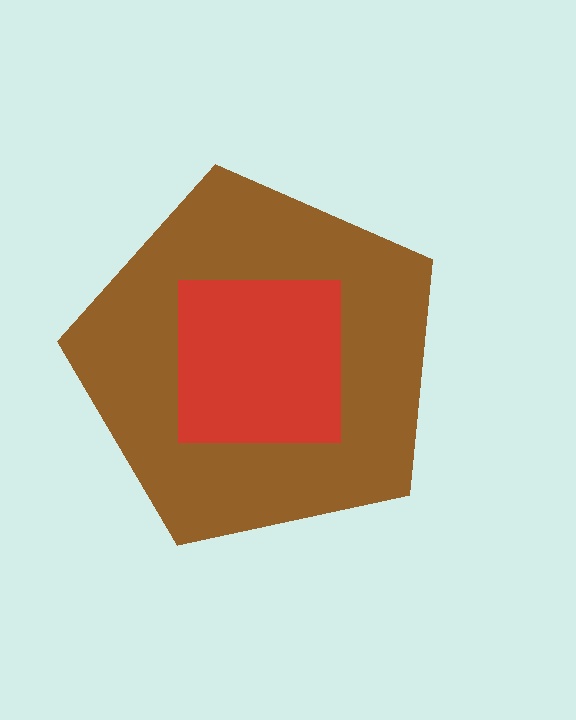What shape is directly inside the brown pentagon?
The red square.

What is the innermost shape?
The red square.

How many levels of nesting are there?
2.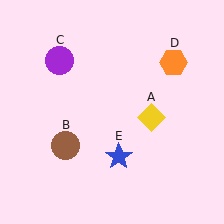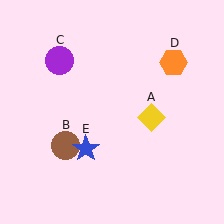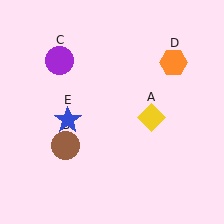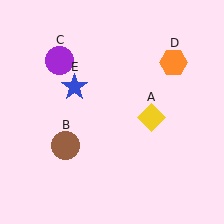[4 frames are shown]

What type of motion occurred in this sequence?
The blue star (object E) rotated clockwise around the center of the scene.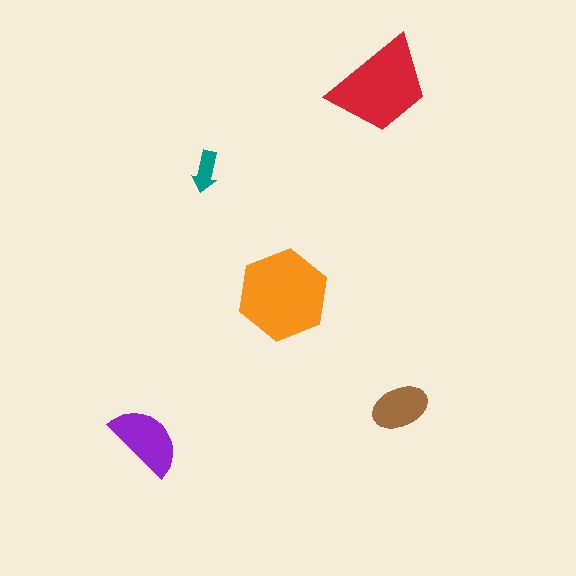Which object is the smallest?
The teal arrow.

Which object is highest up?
The red trapezoid is topmost.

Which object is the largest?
The orange hexagon.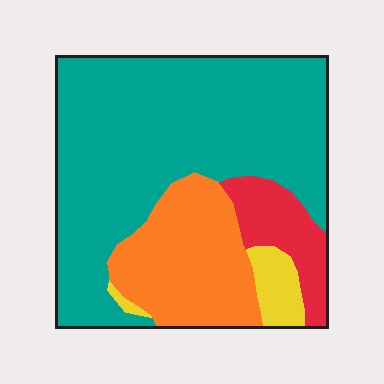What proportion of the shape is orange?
Orange takes up about one fifth (1/5) of the shape.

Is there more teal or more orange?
Teal.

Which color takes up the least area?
Yellow, at roughly 5%.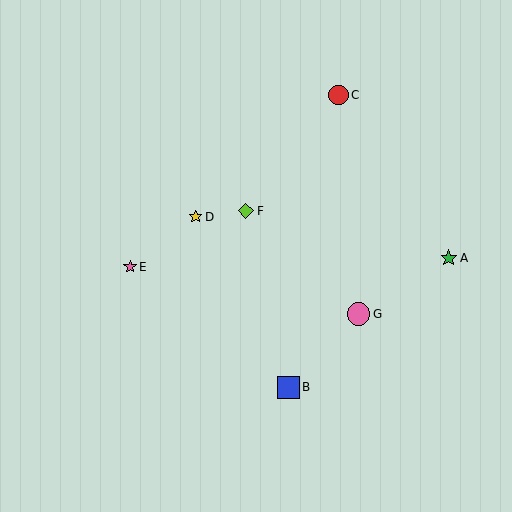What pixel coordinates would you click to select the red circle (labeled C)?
Click at (339, 95) to select the red circle C.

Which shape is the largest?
The pink circle (labeled G) is the largest.